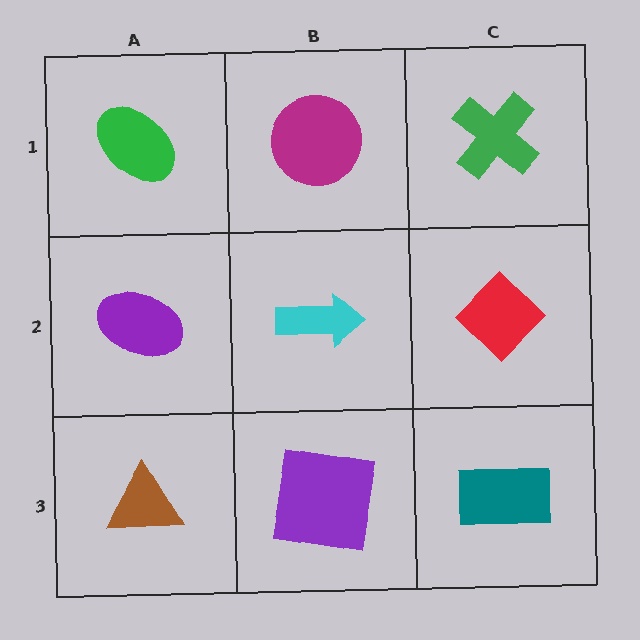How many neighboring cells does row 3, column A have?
2.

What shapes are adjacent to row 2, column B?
A magenta circle (row 1, column B), a purple square (row 3, column B), a purple ellipse (row 2, column A), a red diamond (row 2, column C).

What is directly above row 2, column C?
A green cross.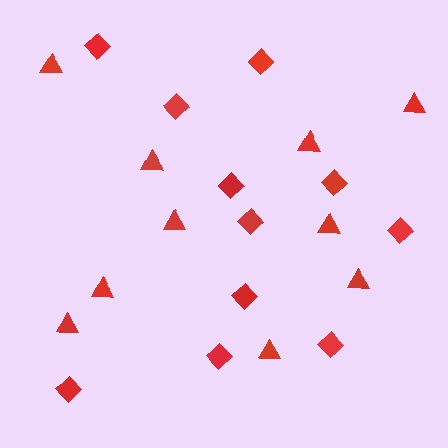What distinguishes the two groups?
There are 2 groups: one group of triangles (10) and one group of diamonds (11).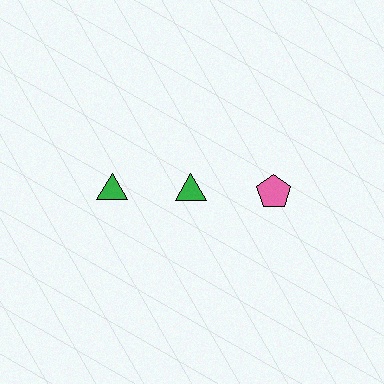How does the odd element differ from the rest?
It differs in both color (pink instead of green) and shape (pentagon instead of triangle).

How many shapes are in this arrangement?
There are 3 shapes arranged in a grid pattern.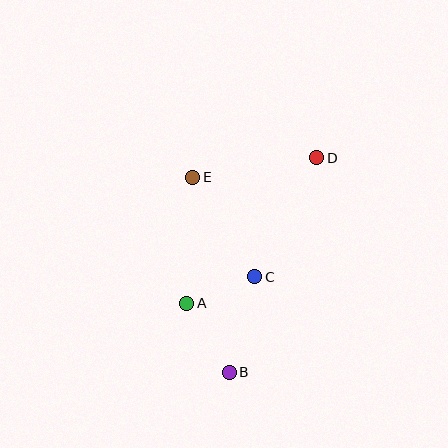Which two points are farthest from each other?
Points B and D are farthest from each other.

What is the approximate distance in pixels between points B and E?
The distance between B and E is approximately 199 pixels.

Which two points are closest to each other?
Points A and C are closest to each other.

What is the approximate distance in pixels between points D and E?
The distance between D and E is approximately 126 pixels.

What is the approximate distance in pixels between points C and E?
The distance between C and E is approximately 117 pixels.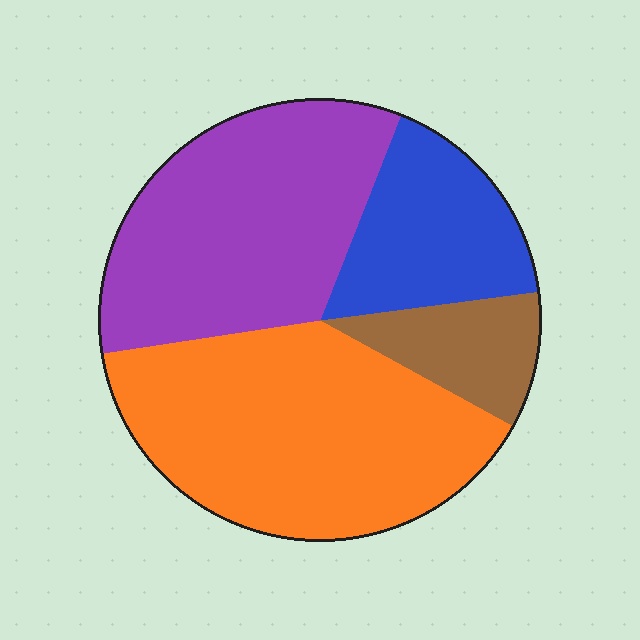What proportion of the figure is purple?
Purple takes up about one third (1/3) of the figure.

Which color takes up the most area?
Orange, at roughly 40%.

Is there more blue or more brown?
Blue.